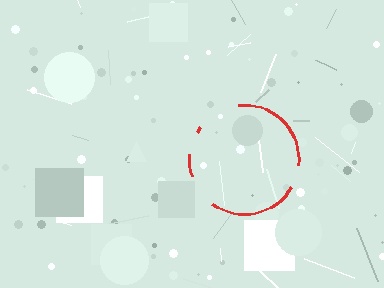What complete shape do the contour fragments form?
The contour fragments form a circle.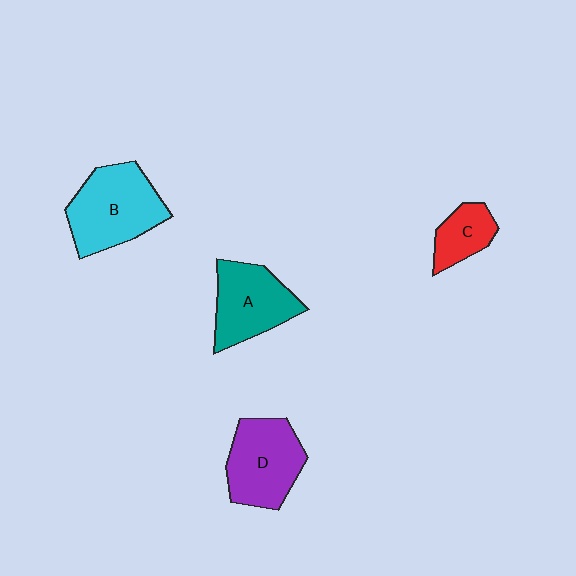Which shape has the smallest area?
Shape C (red).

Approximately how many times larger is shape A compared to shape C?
Approximately 1.8 times.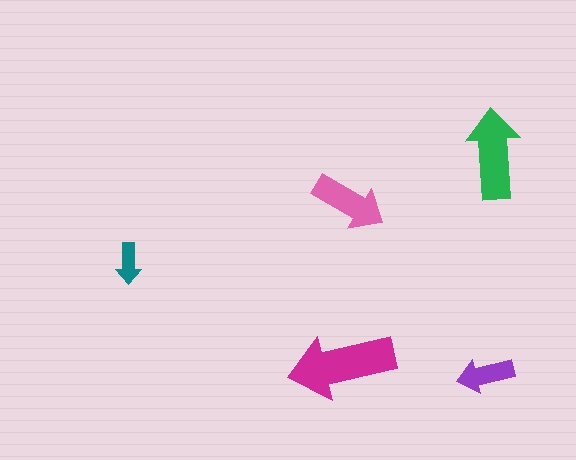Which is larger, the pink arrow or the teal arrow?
The pink one.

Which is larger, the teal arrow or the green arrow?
The green one.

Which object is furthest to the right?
The green arrow is rightmost.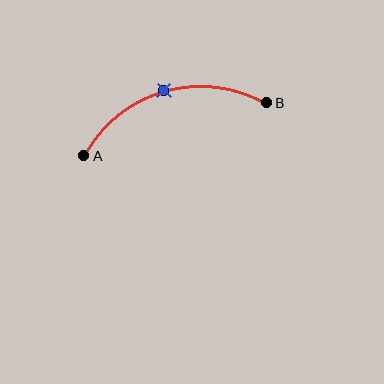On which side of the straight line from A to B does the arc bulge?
The arc bulges above the straight line connecting A and B.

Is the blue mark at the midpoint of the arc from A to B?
Yes. The blue mark lies on the arc at equal arc-length from both A and B — it is the arc midpoint.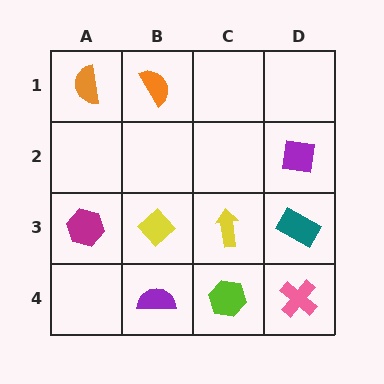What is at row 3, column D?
A teal rectangle.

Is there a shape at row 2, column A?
No, that cell is empty.